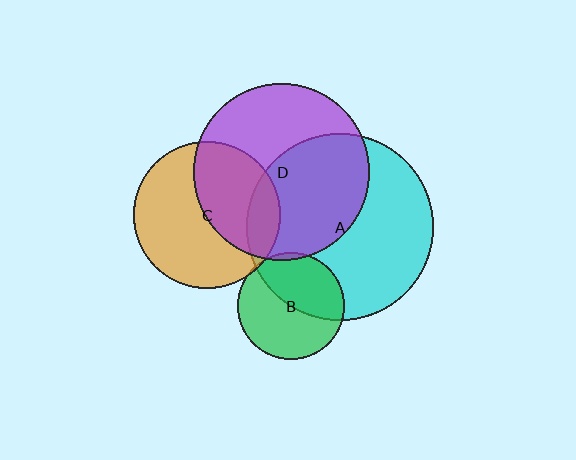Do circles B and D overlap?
Yes.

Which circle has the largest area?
Circle A (cyan).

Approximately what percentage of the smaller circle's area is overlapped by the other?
Approximately 5%.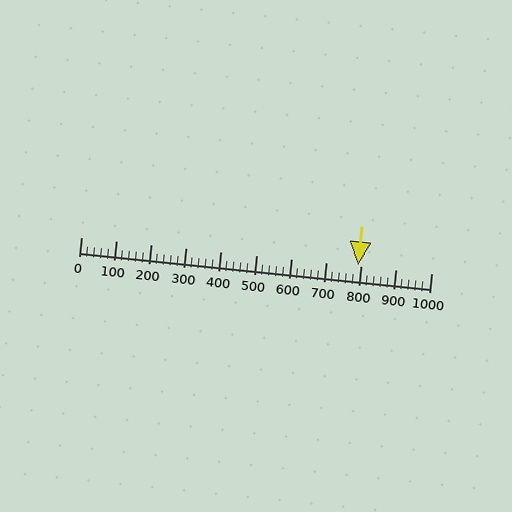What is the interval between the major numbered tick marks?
The major tick marks are spaced 100 units apart.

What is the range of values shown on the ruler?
The ruler shows values from 0 to 1000.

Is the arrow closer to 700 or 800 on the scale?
The arrow is closer to 800.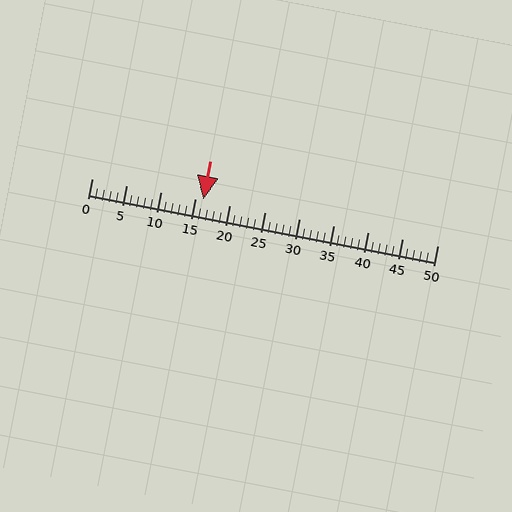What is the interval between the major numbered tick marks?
The major tick marks are spaced 5 units apart.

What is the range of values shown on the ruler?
The ruler shows values from 0 to 50.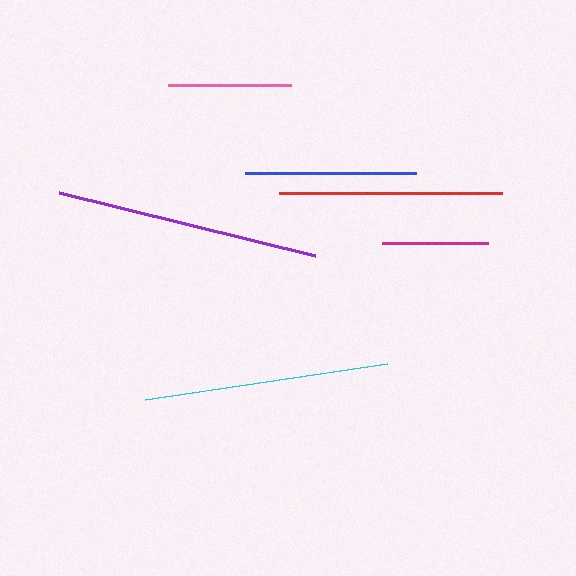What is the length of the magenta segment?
The magenta segment is approximately 106 pixels long.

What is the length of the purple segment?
The purple segment is approximately 264 pixels long.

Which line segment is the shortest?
The magenta line is the shortest at approximately 106 pixels.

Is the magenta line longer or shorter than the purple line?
The purple line is longer than the magenta line.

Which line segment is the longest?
The purple line is the longest at approximately 264 pixels.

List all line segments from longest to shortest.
From longest to shortest: purple, cyan, red, blue, pink, magenta.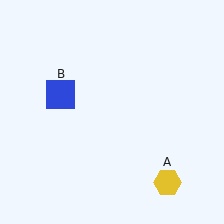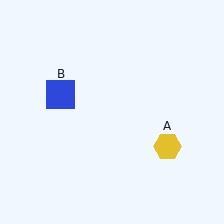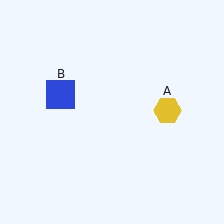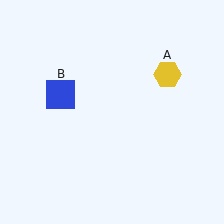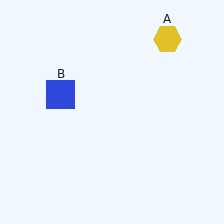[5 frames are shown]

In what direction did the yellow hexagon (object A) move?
The yellow hexagon (object A) moved up.